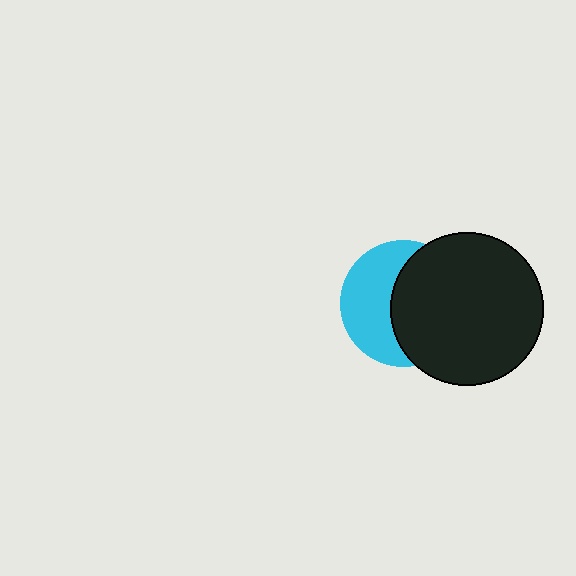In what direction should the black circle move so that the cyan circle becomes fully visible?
The black circle should move right. That is the shortest direction to clear the overlap and leave the cyan circle fully visible.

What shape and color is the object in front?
The object in front is a black circle.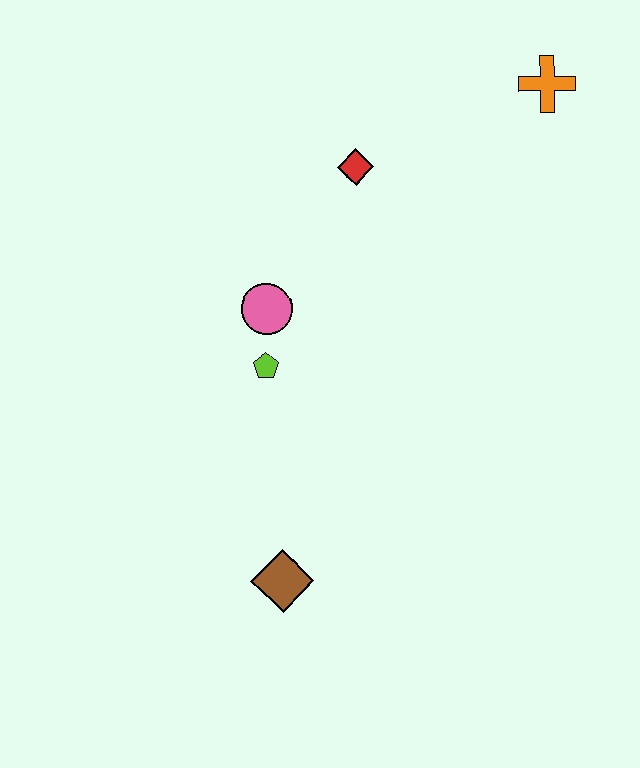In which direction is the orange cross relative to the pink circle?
The orange cross is to the right of the pink circle.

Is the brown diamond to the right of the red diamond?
No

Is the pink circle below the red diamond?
Yes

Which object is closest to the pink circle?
The lime pentagon is closest to the pink circle.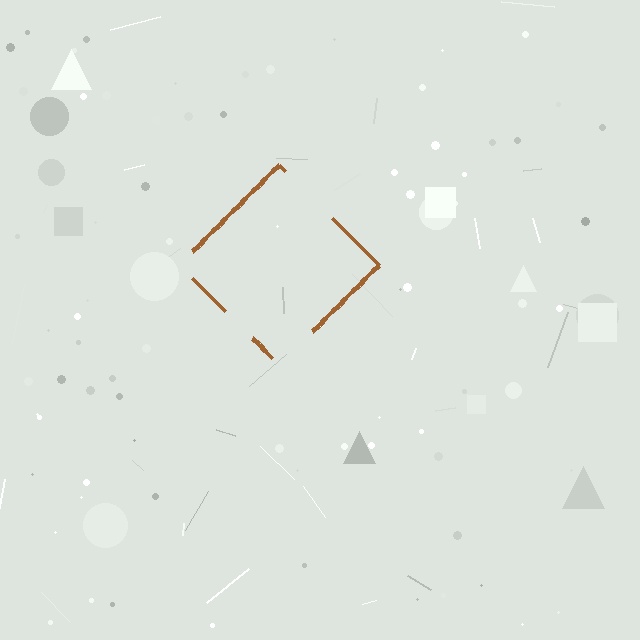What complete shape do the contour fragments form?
The contour fragments form a diamond.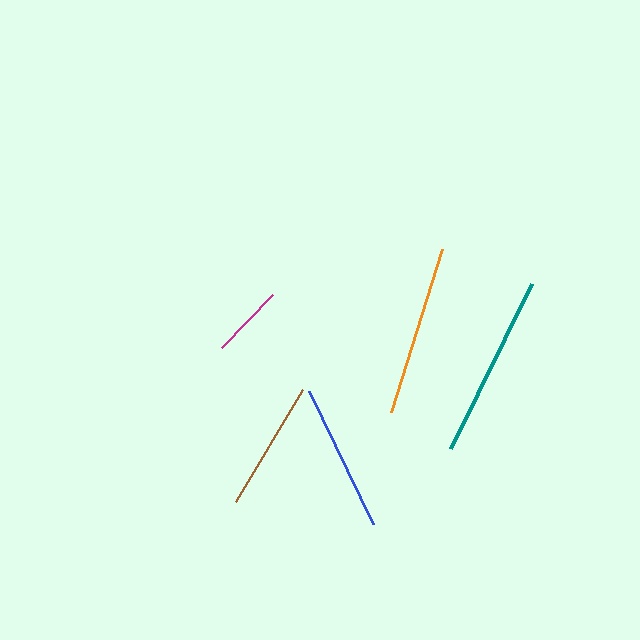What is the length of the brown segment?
The brown segment is approximately 130 pixels long.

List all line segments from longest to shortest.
From longest to shortest: teal, orange, blue, brown, magenta.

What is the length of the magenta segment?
The magenta segment is approximately 74 pixels long.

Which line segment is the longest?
The teal line is the longest at approximately 185 pixels.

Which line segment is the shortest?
The magenta line is the shortest at approximately 74 pixels.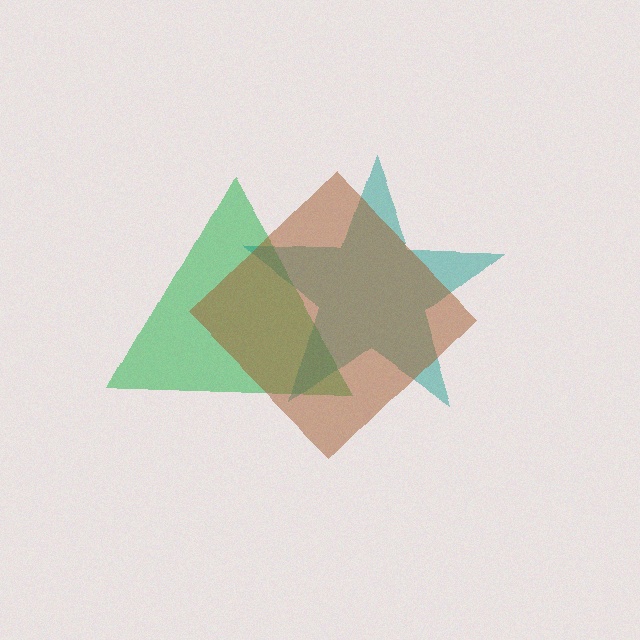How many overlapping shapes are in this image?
There are 3 overlapping shapes in the image.